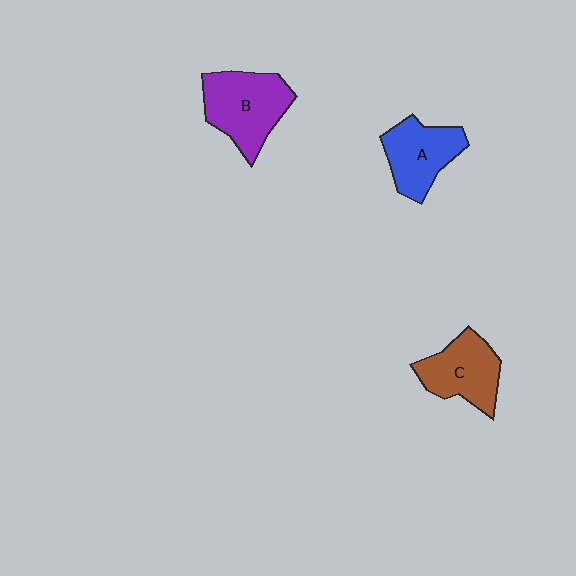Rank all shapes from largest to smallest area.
From largest to smallest: B (purple), C (brown), A (blue).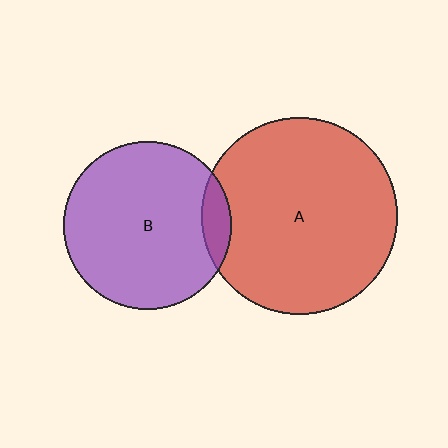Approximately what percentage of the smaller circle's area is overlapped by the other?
Approximately 10%.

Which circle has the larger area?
Circle A (red).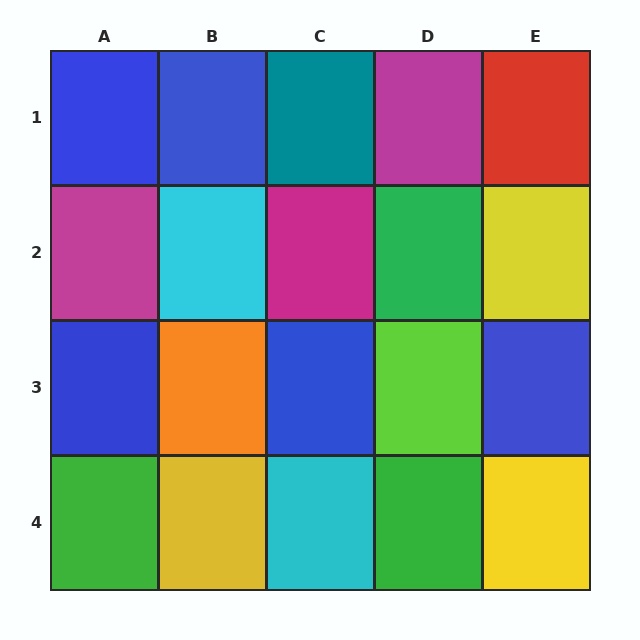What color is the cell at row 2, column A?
Magenta.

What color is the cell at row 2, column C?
Magenta.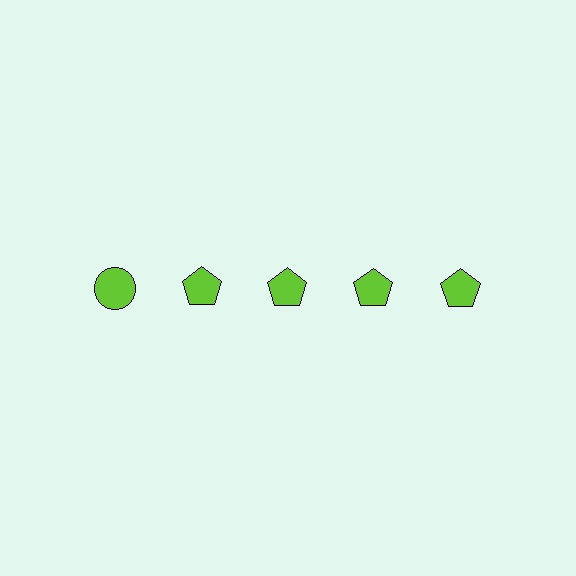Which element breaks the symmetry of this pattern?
The lime circle in the top row, leftmost column breaks the symmetry. All other shapes are lime pentagons.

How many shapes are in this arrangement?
There are 5 shapes arranged in a grid pattern.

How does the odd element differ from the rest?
It has a different shape: circle instead of pentagon.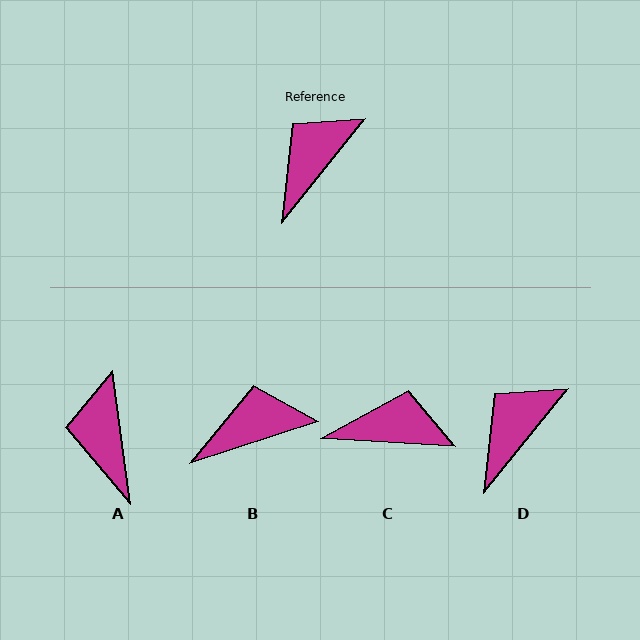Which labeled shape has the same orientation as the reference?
D.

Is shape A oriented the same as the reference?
No, it is off by about 46 degrees.